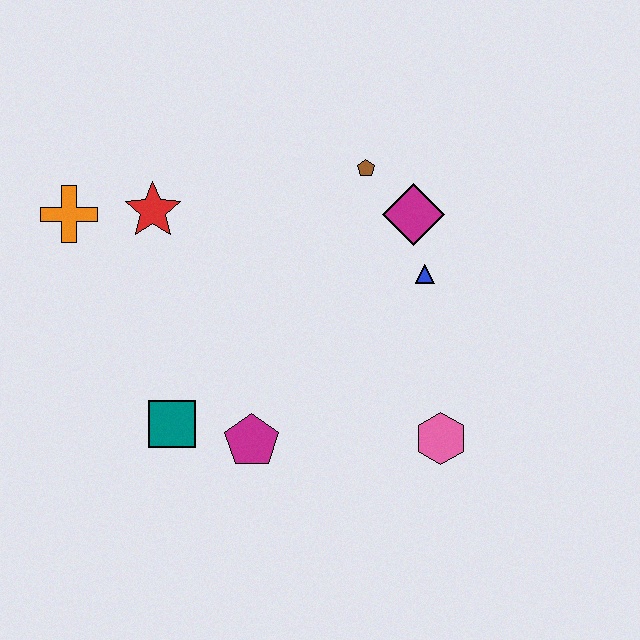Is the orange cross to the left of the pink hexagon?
Yes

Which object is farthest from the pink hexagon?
The orange cross is farthest from the pink hexagon.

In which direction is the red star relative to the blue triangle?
The red star is to the left of the blue triangle.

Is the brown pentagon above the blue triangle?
Yes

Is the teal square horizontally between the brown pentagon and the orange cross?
Yes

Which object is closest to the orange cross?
The red star is closest to the orange cross.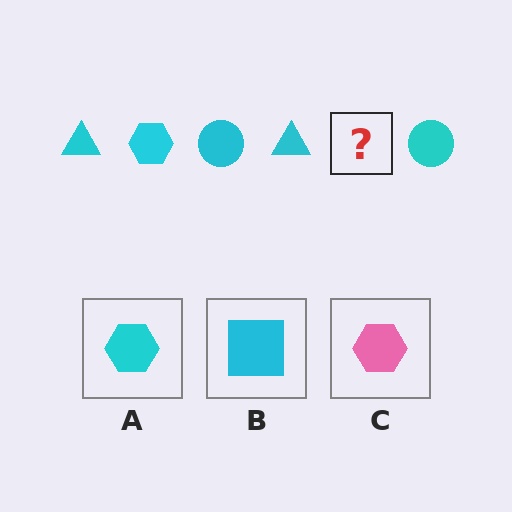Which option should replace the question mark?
Option A.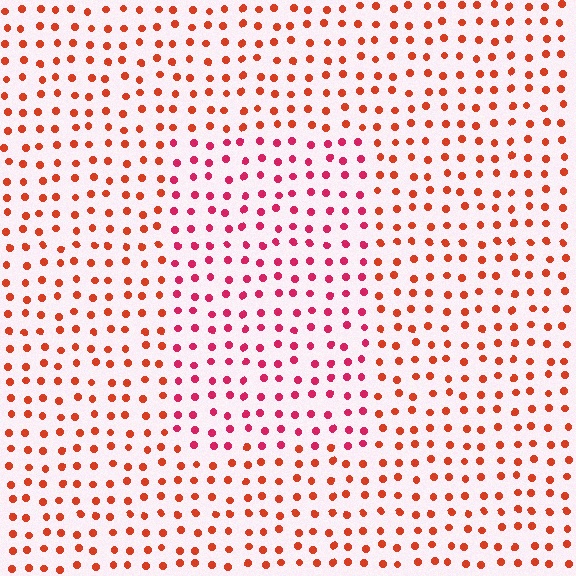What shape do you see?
I see a rectangle.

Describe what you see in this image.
The image is filled with small red elements in a uniform arrangement. A rectangle-shaped region is visible where the elements are tinted to a slightly different hue, forming a subtle color boundary.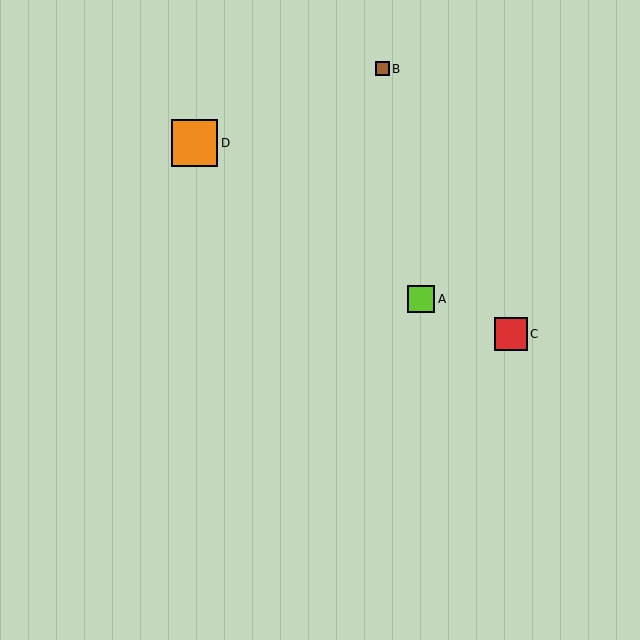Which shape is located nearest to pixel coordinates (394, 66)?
The brown square (labeled B) at (382, 69) is nearest to that location.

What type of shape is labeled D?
Shape D is an orange square.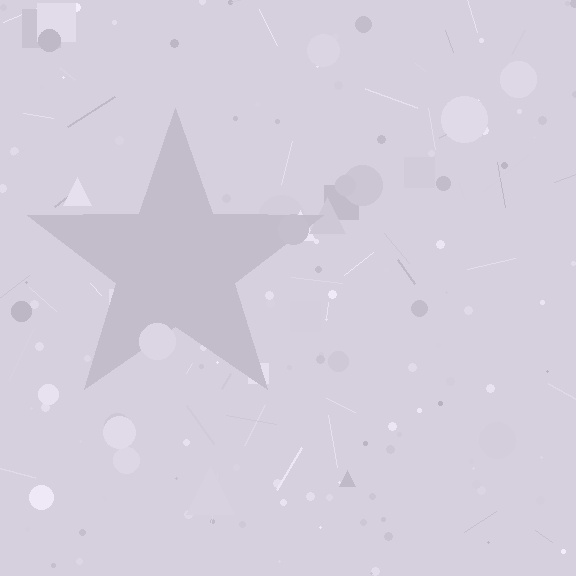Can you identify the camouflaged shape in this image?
The camouflaged shape is a star.